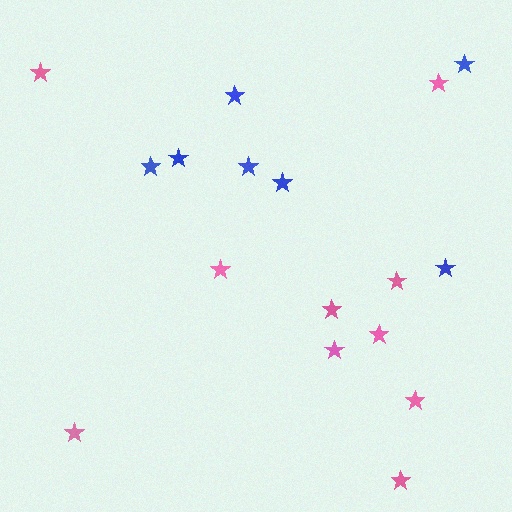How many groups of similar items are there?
There are 2 groups: one group of pink stars (10) and one group of blue stars (7).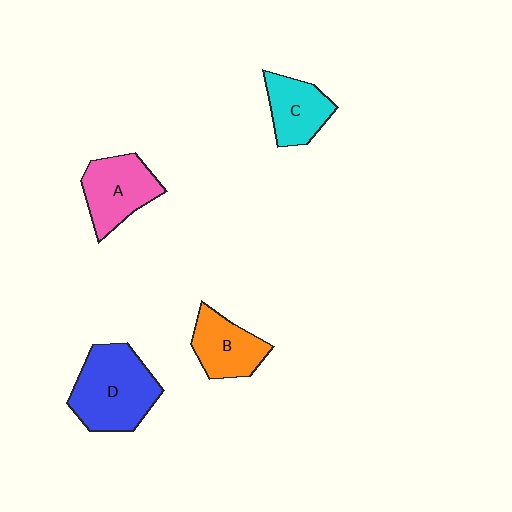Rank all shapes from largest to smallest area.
From largest to smallest: D (blue), A (pink), B (orange), C (cyan).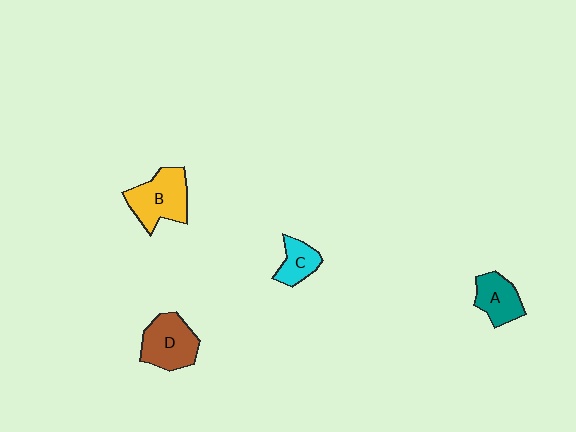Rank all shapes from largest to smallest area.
From largest to smallest: B (yellow), D (brown), A (teal), C (cyan).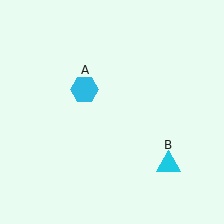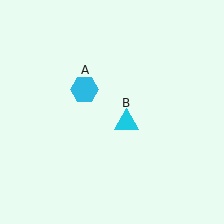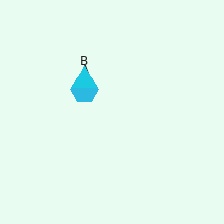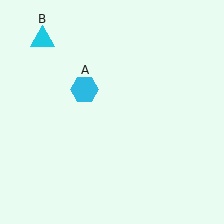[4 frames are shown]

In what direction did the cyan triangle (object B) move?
The cyan triangle (object B) moved up and to the left.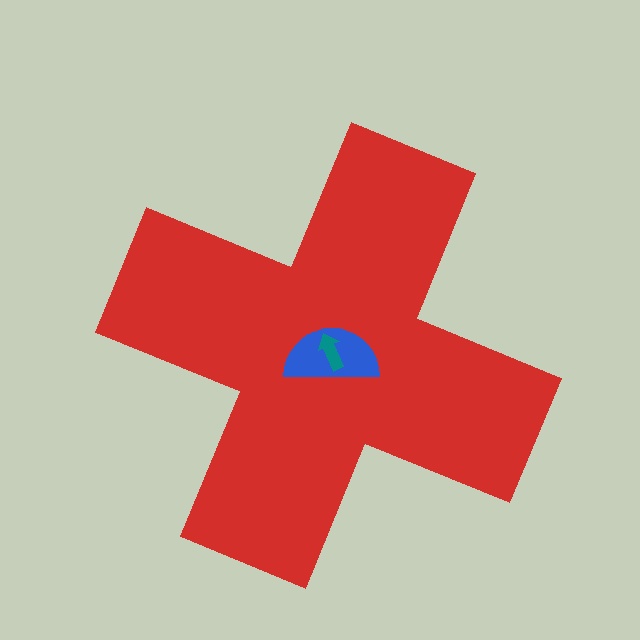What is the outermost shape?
The red cross.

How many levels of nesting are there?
3.